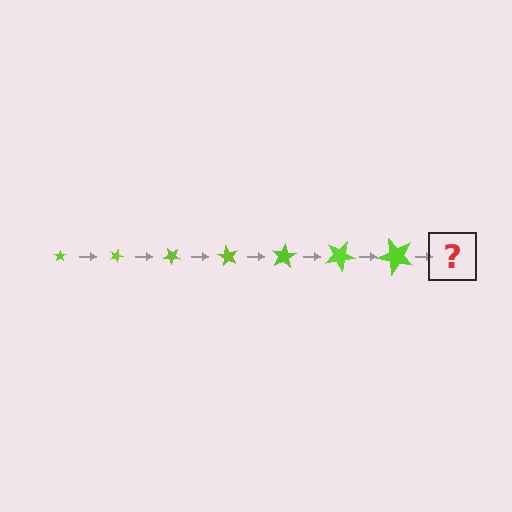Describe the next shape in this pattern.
It should be a star, larger than the previous one and rotated 140 degrees from the start.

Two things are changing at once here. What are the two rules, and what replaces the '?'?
The two rules are that the star grows larger each step and it rotates 20 degrees each step. The '?' should be a star, larger than the previous one and rotated 140 degrees from the start.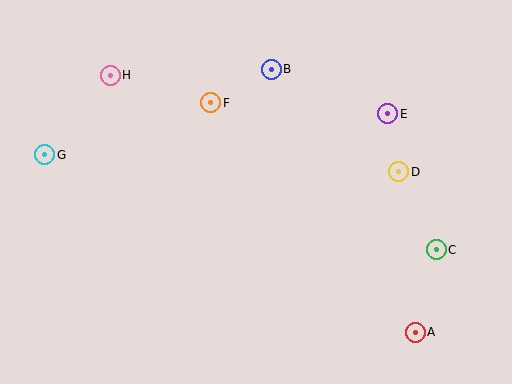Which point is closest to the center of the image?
Point F at (211, 103) is closest to the center.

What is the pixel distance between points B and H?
The distance between B and H is 161 pixels.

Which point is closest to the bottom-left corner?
Point G is closest to the bottom-left corner.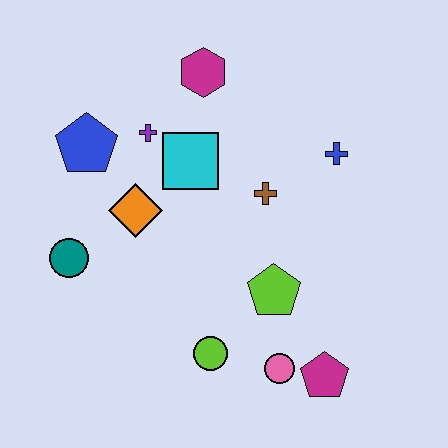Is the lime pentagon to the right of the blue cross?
No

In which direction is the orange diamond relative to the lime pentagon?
The orange diamond is to the left of the lime pentagon.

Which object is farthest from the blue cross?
The teal circle is farthest from the blue cross.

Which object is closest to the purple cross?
The cyan square is closest to the purple cross.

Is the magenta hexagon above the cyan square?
Yes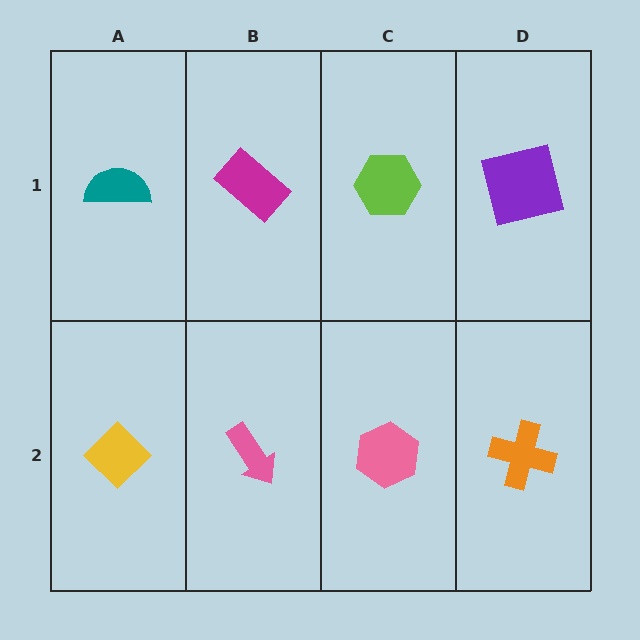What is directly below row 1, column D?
An orange cross.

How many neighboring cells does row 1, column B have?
3.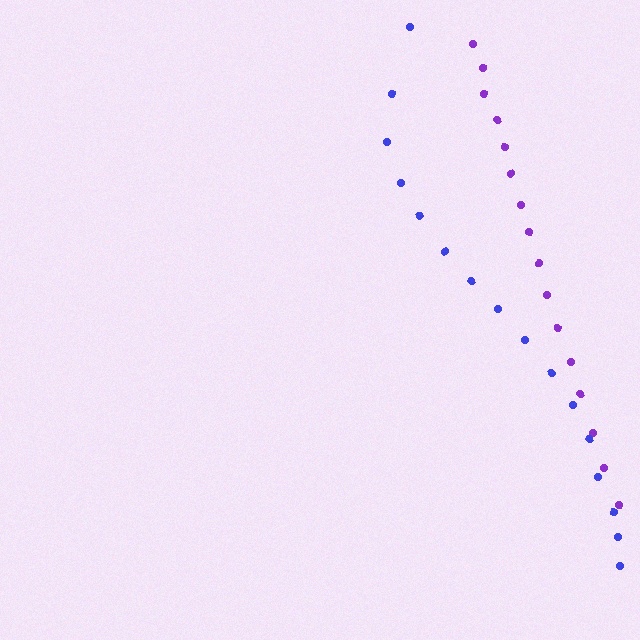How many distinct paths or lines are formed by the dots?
There are 2 distinct paths.